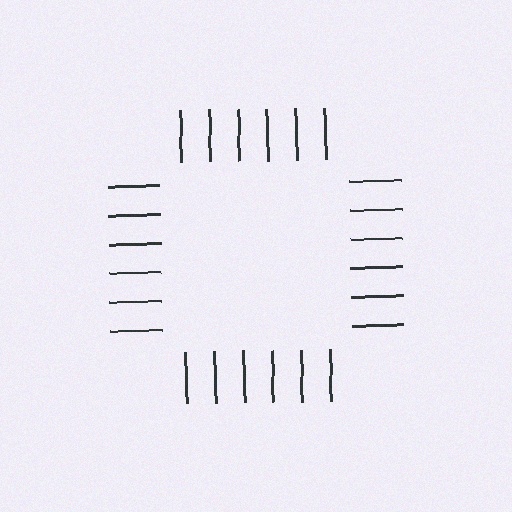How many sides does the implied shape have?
4 sides — the line-ends trace a square.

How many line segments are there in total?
24 — 6 along each of the 4 edges.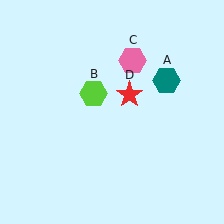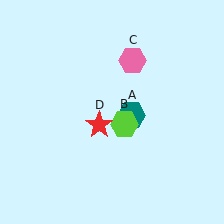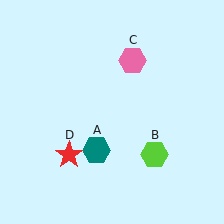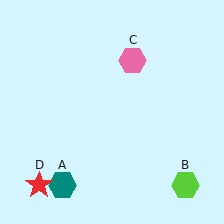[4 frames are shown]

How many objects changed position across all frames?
3 objects changed position: teal hexagon (object A), lime hexagon (object B), red star (object D).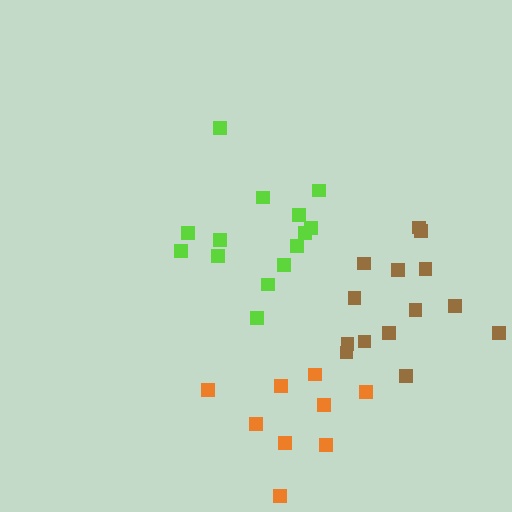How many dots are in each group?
Group 1: 9 dots, Group 2: 14 dots, Group 3: 14 dots (37 total).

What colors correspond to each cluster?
The clusters are colored: orange, lime, brown.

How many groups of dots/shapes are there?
There are 3 groups.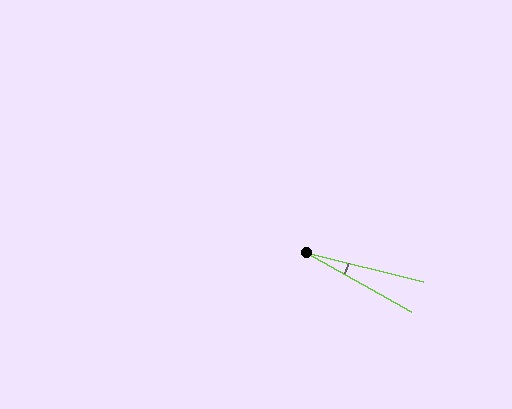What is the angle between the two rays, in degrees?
Approximately 16 degrees.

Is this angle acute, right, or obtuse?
It is acute.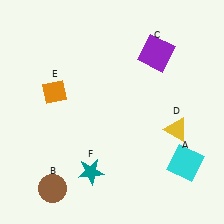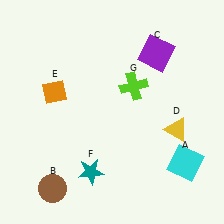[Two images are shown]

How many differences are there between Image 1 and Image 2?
There is 1 difference between the two images.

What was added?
A lime cross (G) was added in Image 2.